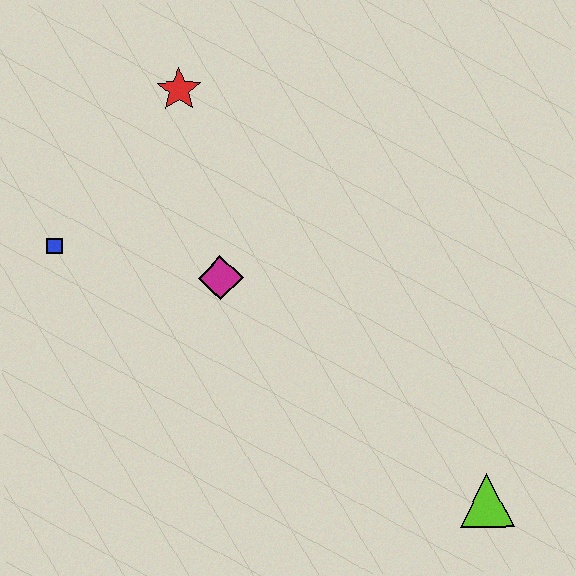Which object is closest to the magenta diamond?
The blue square is closest to the magenta diamond.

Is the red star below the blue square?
No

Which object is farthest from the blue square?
The lime triangle is farthest from the blue square.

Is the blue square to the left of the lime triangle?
Yes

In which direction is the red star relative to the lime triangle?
The red star is above the lime triangle.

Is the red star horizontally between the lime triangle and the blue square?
Yes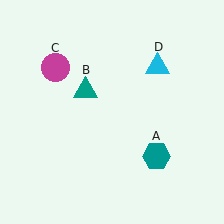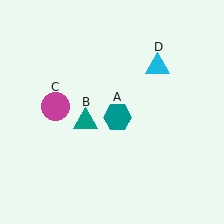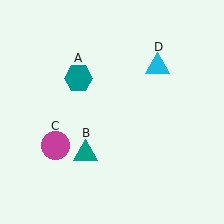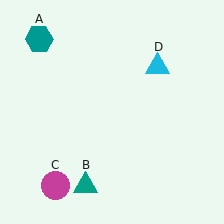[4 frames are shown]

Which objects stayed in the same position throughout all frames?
Cyan triangle (object D) remained stationary.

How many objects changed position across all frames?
3 objects changed position: teal hexagon (object A), teal triangle (object B), magenta circle (object C).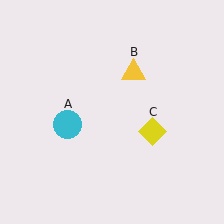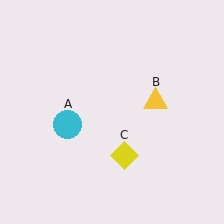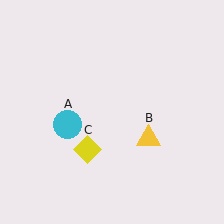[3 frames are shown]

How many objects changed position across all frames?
2 objects changed position: yellow triangle (object B), yellow diamond (object C).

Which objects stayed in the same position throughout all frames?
Cyan circle (object A) remained stationary.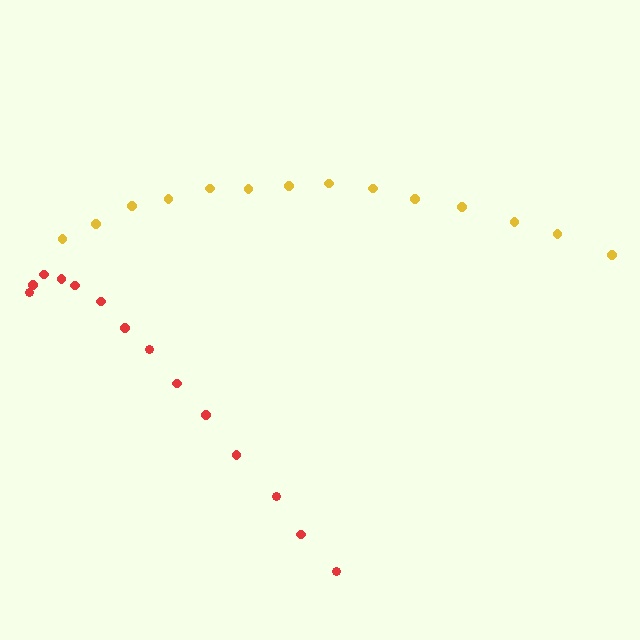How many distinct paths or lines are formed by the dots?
There are 2 distinct paths.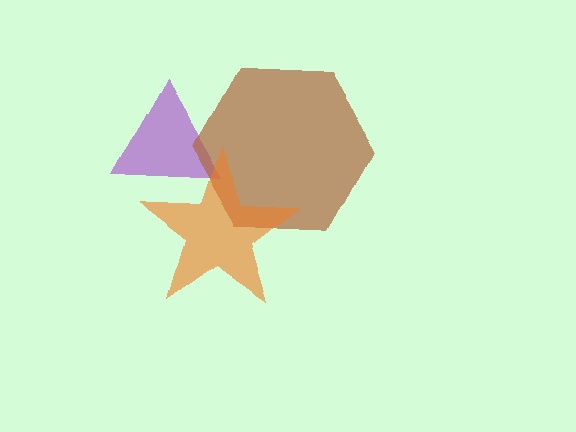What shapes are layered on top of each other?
The layered shapes are: a purple triangle, a brown hexagon, an orange star.